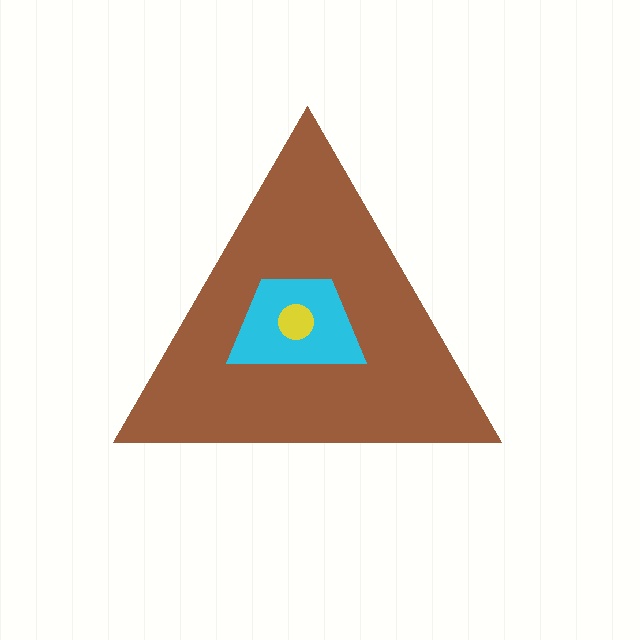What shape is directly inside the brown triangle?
The cyan trapezoid.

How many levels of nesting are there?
3.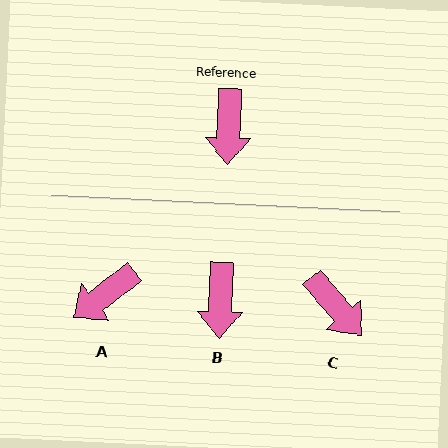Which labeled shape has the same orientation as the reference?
B.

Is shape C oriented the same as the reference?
No, it is off by about 43 degrees.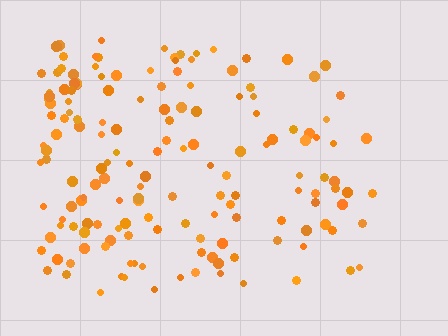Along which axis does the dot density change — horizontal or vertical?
Horizontal.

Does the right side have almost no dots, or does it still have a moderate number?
Still a moderate number, just noticeably fewer than the left.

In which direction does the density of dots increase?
From right to left, with the left side densest.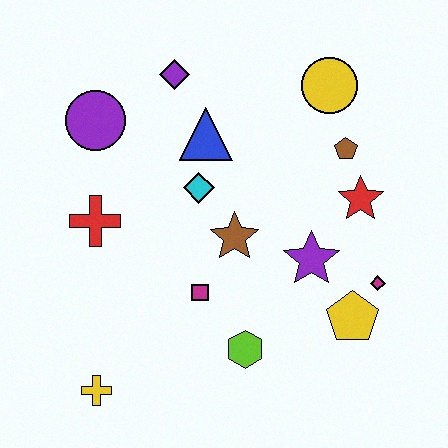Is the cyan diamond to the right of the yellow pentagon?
No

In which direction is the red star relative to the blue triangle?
The red star is to the right of the blue triangle.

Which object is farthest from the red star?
The yellow cross is farthest from the red star.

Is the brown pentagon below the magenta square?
No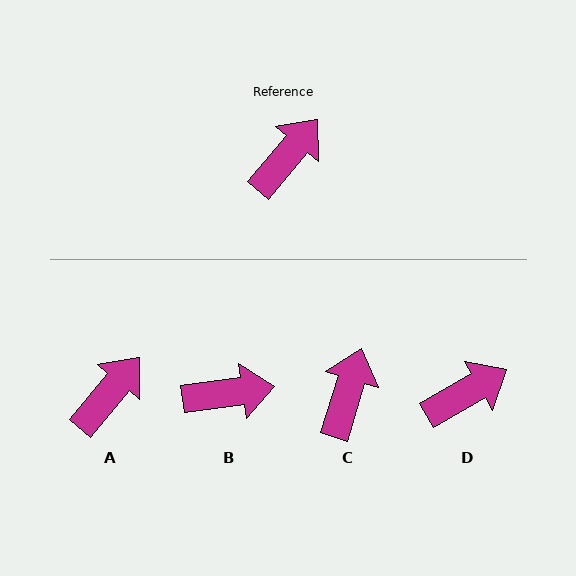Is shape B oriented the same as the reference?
No, it is off by about 42 degrees.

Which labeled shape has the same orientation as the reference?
A.